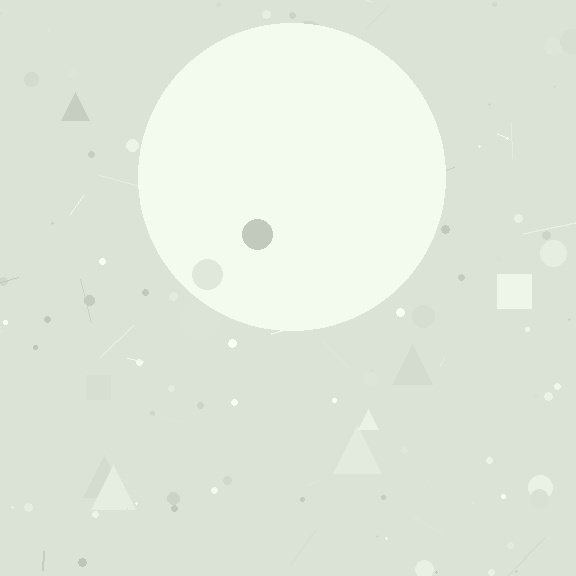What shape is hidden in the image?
A circle is hidden in the image.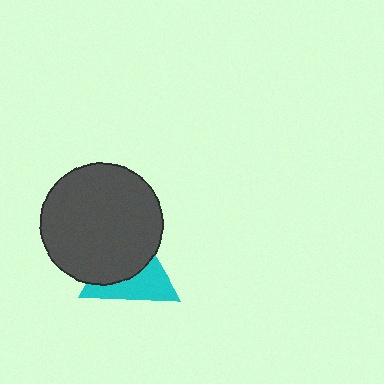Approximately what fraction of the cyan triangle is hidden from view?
Roughly 55% of the cyan triangle is hidden behind the dark gray circle.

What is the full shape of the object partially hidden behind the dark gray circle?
The partially hidden object is a cyan triangle.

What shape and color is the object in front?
The object in front is a dark gray circle.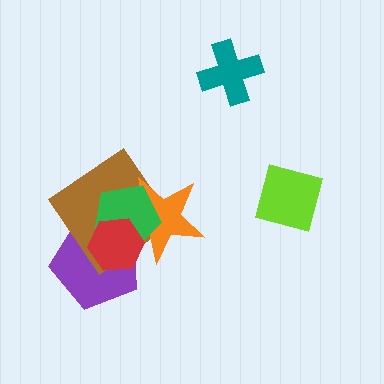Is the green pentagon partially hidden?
Yes, it is partially covered by another shape.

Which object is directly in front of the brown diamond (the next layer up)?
The orange star is directly in front of the brown diamond.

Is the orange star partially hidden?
Yes, it is partially covered by another shape.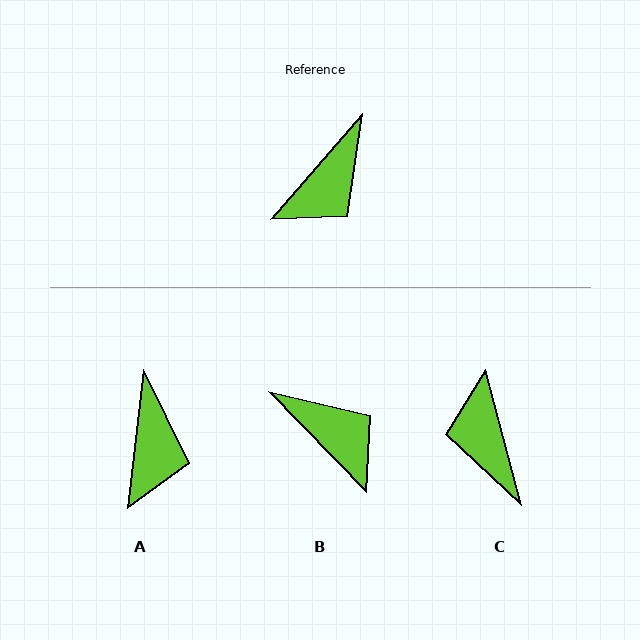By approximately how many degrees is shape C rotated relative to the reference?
Approximately 125 degrees clockwise.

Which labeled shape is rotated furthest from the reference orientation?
C, about 125 degrees away.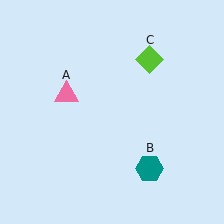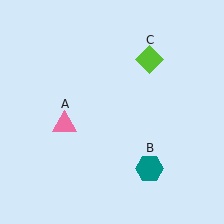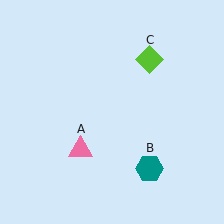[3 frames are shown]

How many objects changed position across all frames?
1 object changed position: pink triangle (object A).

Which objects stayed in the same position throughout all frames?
Teal hexagon (object B) and lime diamond (object C) remained stationary.